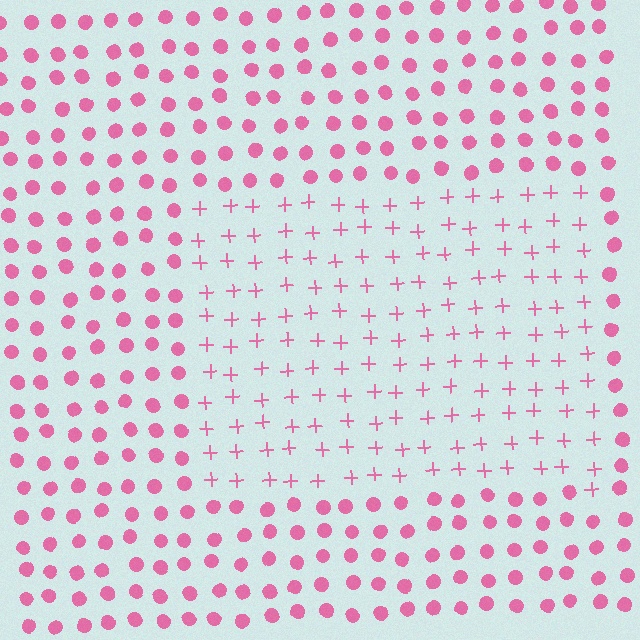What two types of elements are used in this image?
The image uses plus signs inside the rectangle region and circles outside it.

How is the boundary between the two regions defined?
The boundary is defined by a change in element shape: plus signs inside vs. circles outside. All elements share the same color and spacing.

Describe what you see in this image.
The image is filled with small pink elements arranged in a uniform grid. A rectangle-shaped region contains plus signs, while the surrounding area contains circles. The boundary is defined purely by the change in element shape.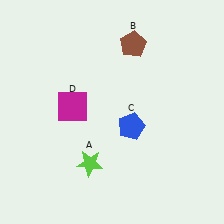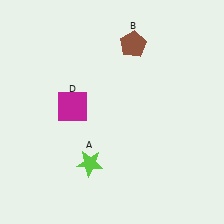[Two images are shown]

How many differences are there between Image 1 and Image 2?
There is 1 difference between the two images.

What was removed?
The blue pentagon (C) was removed in Image 2.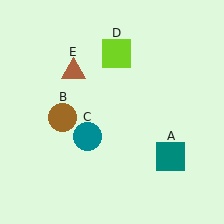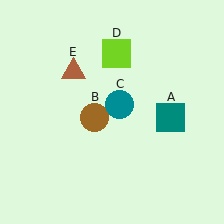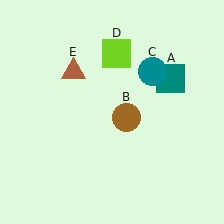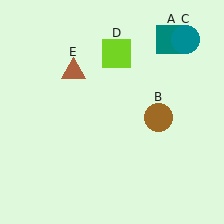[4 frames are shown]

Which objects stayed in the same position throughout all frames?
Lime square (object D) and brown triangle (object E) remained stationary.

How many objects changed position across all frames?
3 objects changed position: teal square (object A), brown circle (object B), teal circle (object C).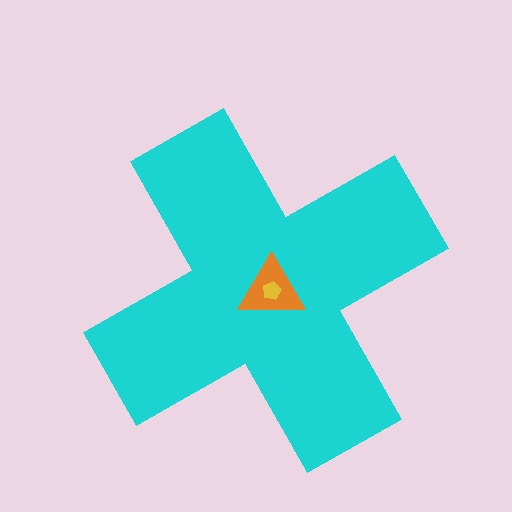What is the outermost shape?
The cyan cross.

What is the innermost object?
The yellow pentagon.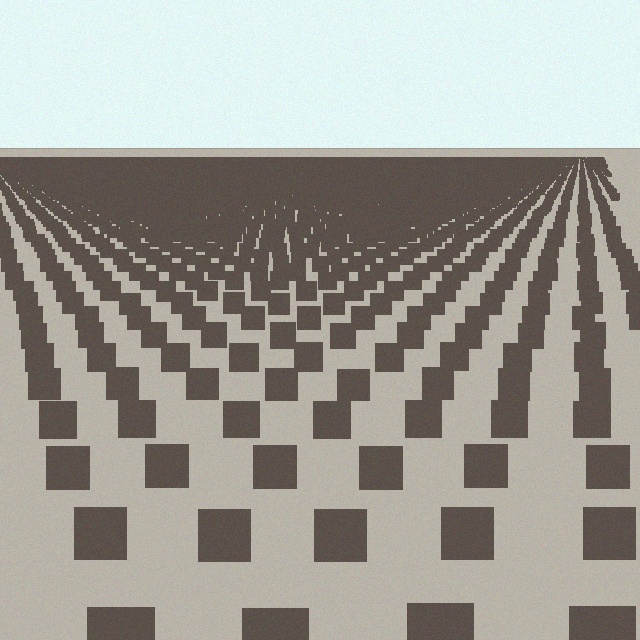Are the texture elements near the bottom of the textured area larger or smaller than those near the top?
Larger. Near the bottom, elements are closer to the viewer and appear at a bigger on-screen size.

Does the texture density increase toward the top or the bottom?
Density increases toward the top.